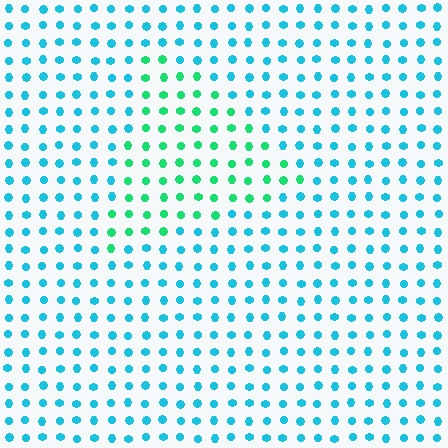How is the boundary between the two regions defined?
The boundary is defined purely by a slight shift in hue (about 43 degrees). Spacing, size, and orientation are identical on both sides.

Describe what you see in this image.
The image is filled with small cyan elements in a uniform arrangement. A triangle-shaped region is visible where the elements are tinted to a slightly different hue, forming a subtle color boundary.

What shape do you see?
I see a triangle.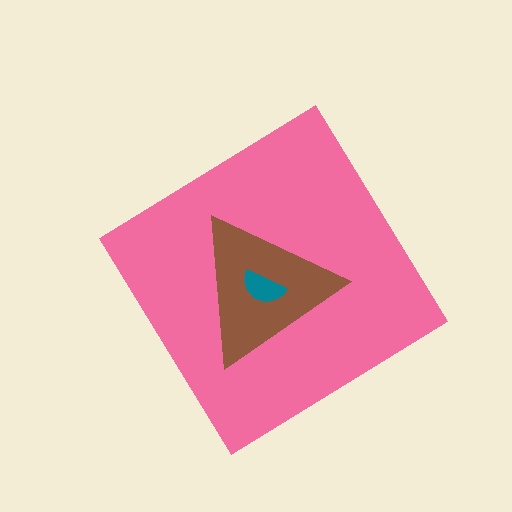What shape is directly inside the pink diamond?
The brown triangle.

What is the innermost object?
The teal semicircle.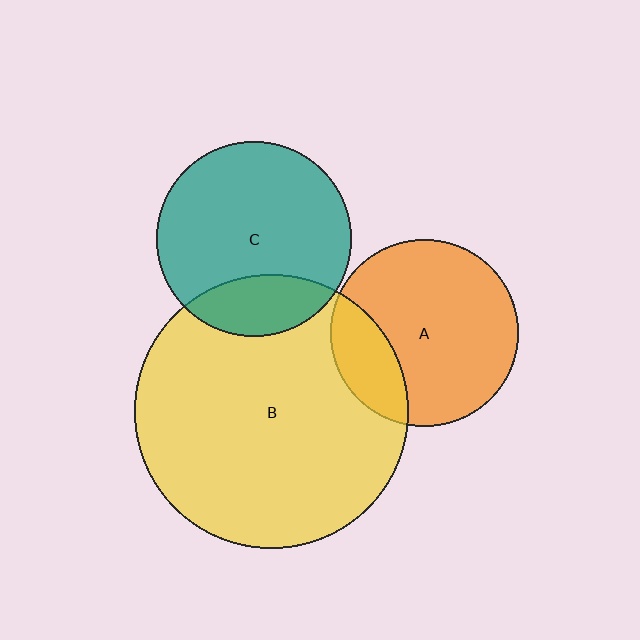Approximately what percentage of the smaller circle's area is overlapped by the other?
Approximately 20%.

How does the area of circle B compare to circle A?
Approximately 2.1 times.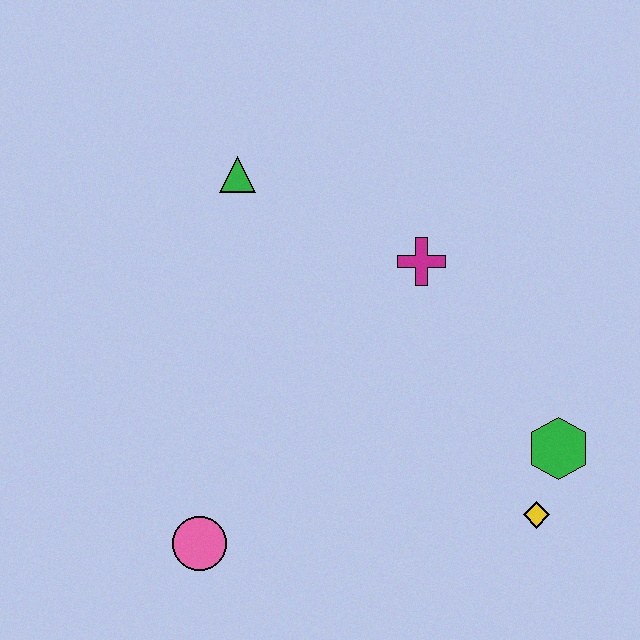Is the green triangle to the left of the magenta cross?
Yes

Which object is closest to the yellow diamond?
The green hexagon is closest to the yellow diamond.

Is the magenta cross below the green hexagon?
No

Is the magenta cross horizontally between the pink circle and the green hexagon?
Yes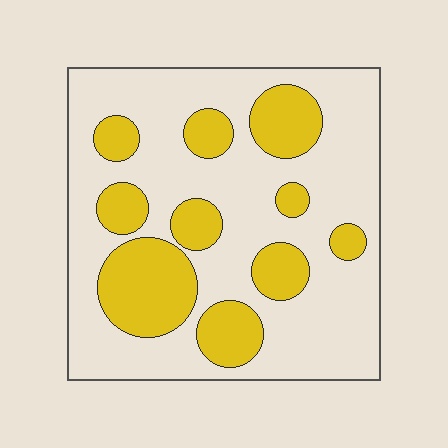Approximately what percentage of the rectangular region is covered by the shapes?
Approximately 30%.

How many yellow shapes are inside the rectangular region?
10.